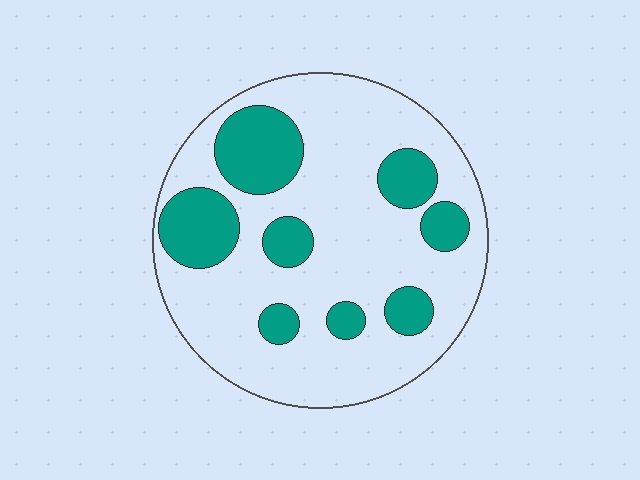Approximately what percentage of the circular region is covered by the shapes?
Approximately 25%.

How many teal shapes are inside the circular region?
8.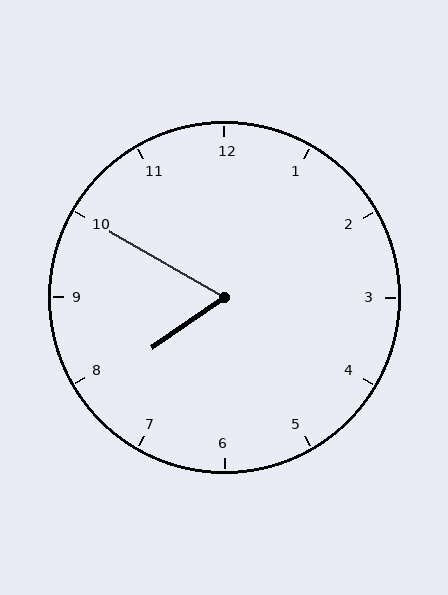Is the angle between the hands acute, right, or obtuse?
It is acute.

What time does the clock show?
7:50.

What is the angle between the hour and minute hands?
Approximately 65 degrees.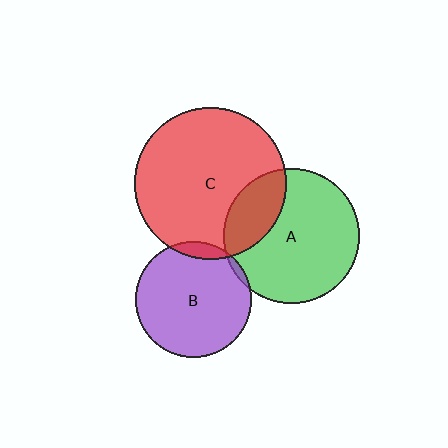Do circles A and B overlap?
Yes.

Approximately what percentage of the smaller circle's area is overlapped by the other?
Approximately 5%.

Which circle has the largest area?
Circle C (red).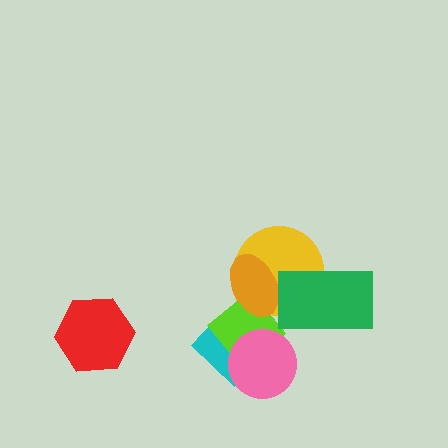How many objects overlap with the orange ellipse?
2 objects overlap with the orange ellipse.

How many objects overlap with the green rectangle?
1 object overlaps with the green rectangle.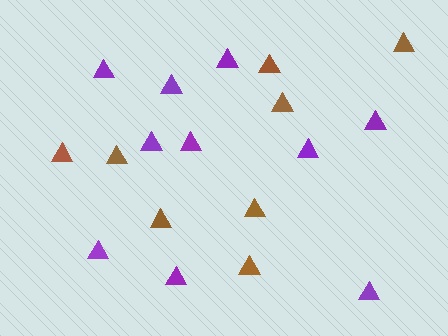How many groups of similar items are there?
There are 2 groups: one group of brown triangles (8) and one group of purple triangles (10).